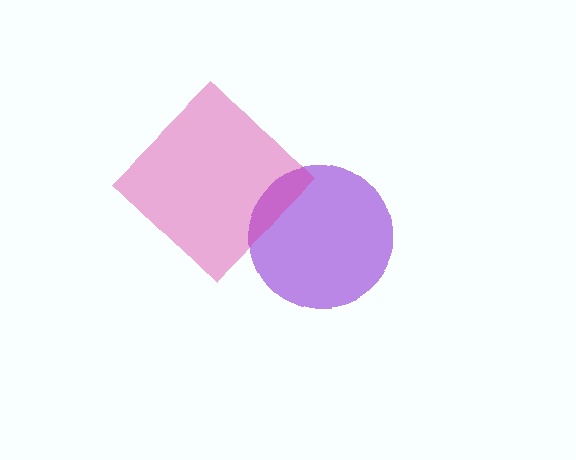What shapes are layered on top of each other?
The layered shapes are: a purple circle, a magenta diamond.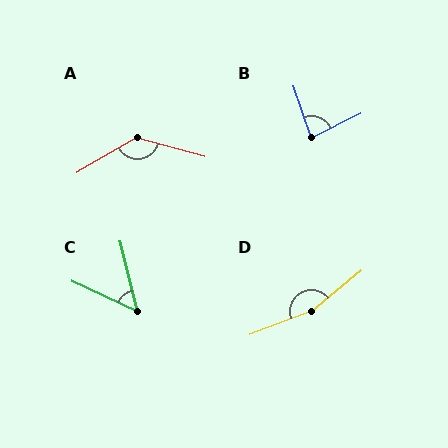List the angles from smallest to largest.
C (51°), B (82°), A (134°), D (161°).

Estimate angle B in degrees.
Approximately 82 degrees.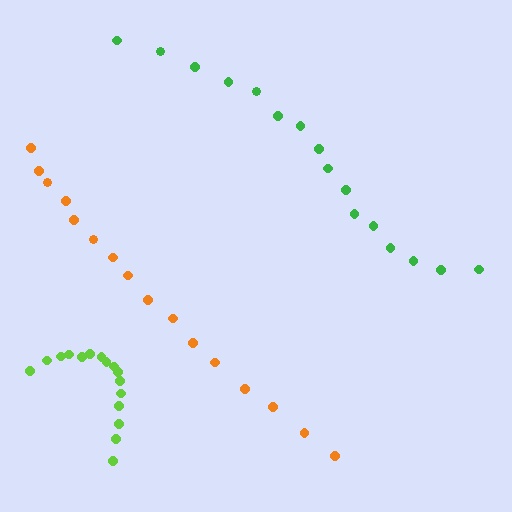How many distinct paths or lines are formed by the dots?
There are 3 distinct paths.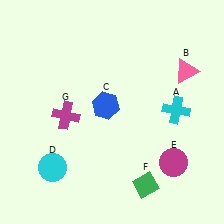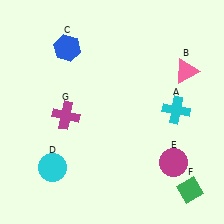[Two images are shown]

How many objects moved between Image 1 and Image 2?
2 objects moved between the two images.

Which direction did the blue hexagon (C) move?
The blue hexagon (C) moved up.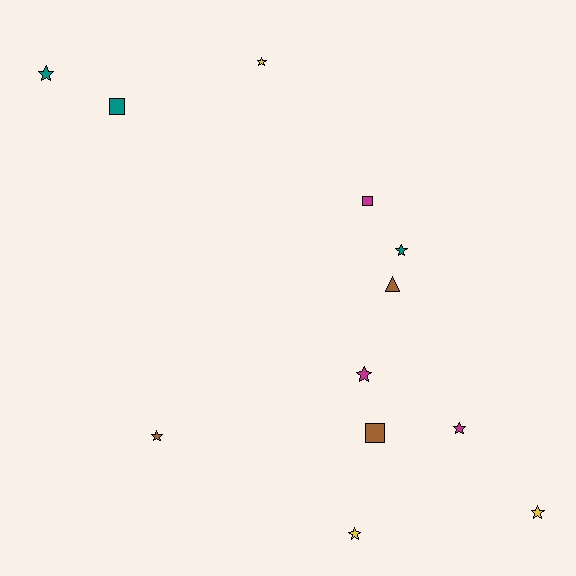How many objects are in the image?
There are 12 objects.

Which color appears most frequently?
Brown, with 3 objects.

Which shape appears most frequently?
Star, with 8 objects.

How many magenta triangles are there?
There are no magenta triangles.